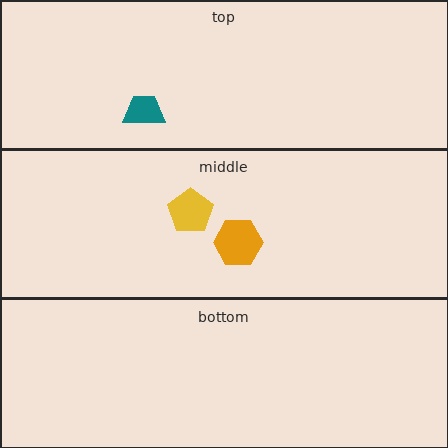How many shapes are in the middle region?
2.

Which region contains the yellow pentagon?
The middle region.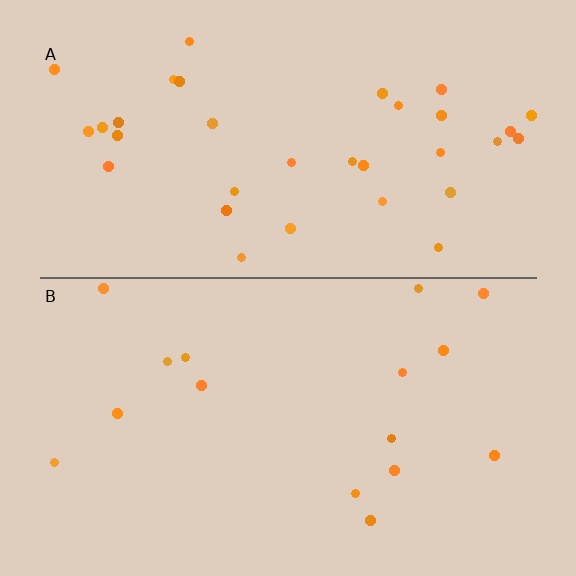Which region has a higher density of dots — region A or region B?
A (the top).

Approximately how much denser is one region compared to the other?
Approximately 2.1× — region A over region B.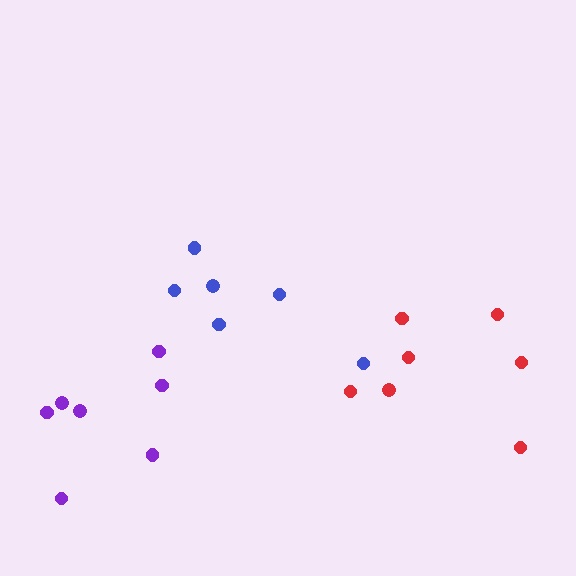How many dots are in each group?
Group 1: 6 dots, Group 2: 7 dots, Group 3: 7 dots (20 total).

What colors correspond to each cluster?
The clusters are colored: blue, red, purple.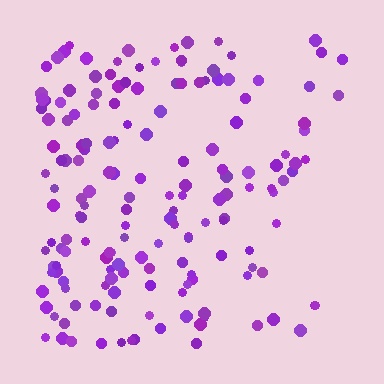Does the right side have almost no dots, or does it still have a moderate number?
Still a moderate number, just noticeably fewer than the left.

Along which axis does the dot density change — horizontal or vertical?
Horizontal.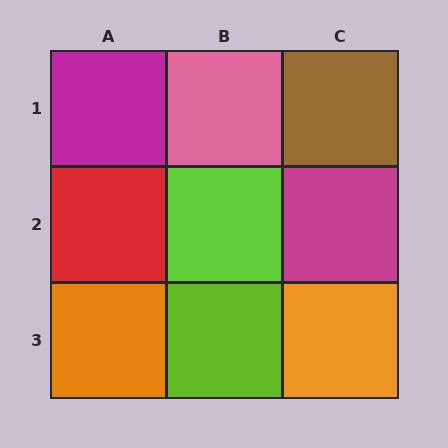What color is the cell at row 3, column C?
Orange.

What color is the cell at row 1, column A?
Magenta.